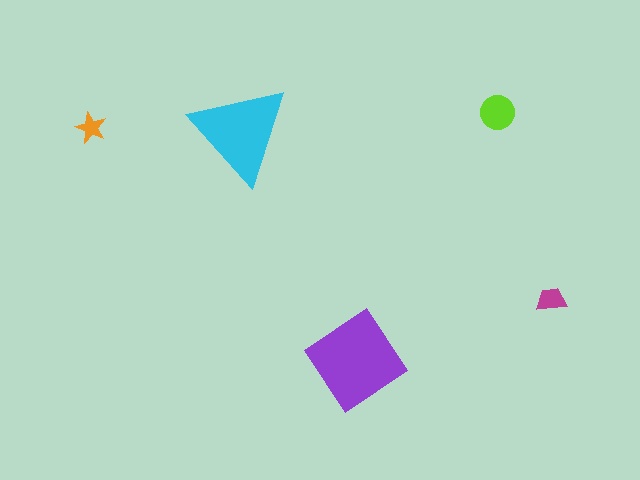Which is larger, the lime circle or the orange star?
The lime circle.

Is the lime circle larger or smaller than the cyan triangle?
Smaller.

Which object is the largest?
The purple diamond.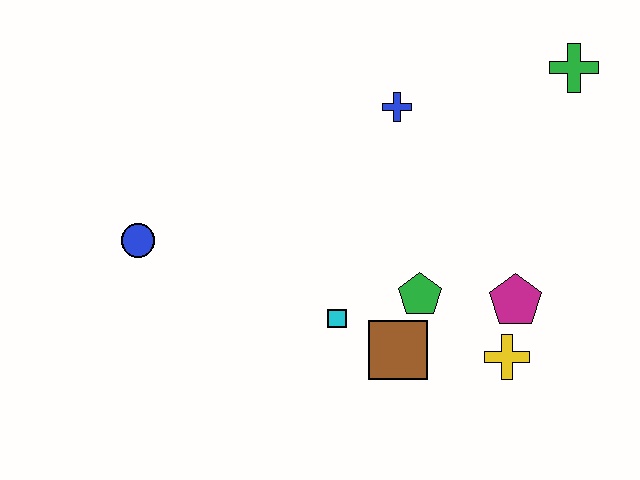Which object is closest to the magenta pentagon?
The yellow cross is closest to the magenta pentagon.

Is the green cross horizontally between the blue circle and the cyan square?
No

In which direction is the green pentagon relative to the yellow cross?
The green pentagon is to the left of the yellow cross.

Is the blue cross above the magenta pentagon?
Yes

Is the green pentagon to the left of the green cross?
Yes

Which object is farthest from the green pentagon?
The blue circle is farthest from the green pentagon.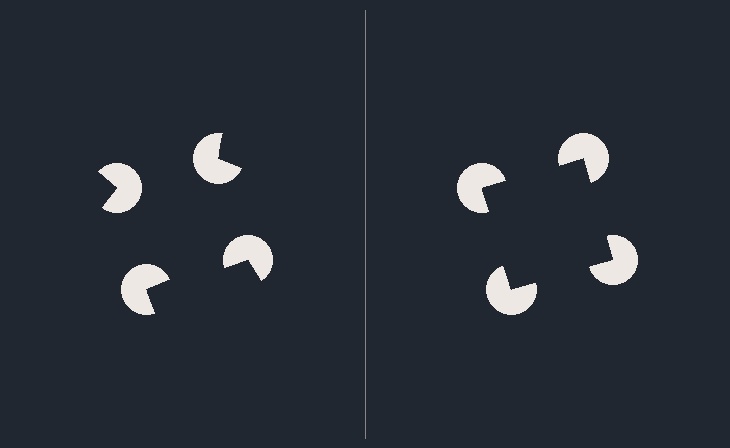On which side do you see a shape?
An illusory square appears on the right side. On the left side the wedge cuts are rotated, so no coherent shape forms.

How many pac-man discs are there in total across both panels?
8 — 4 on each side.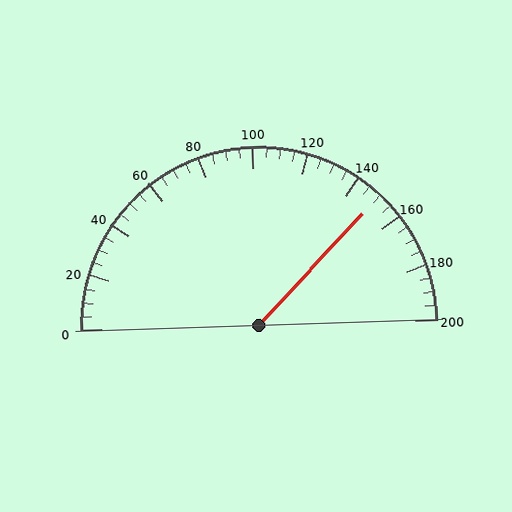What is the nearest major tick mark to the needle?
The nearest major tick mark is 160.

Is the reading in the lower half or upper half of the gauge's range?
The reading is in the upper half of the range (0 to 200).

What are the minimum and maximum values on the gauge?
The gauge ranges from 0 to 200.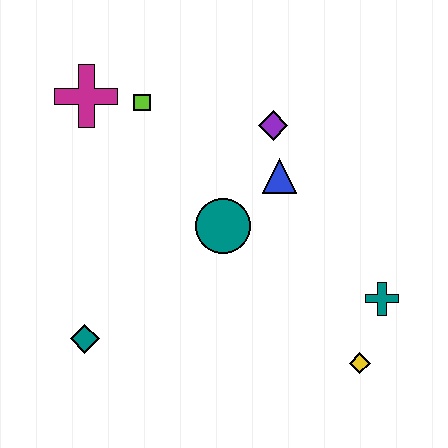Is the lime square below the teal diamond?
No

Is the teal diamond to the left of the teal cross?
Yes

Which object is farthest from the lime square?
The yellow diamond is farthest from the lime square.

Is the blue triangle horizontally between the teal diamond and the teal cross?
Yes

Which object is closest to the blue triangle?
The purple diamond is closest to the blue triangle.